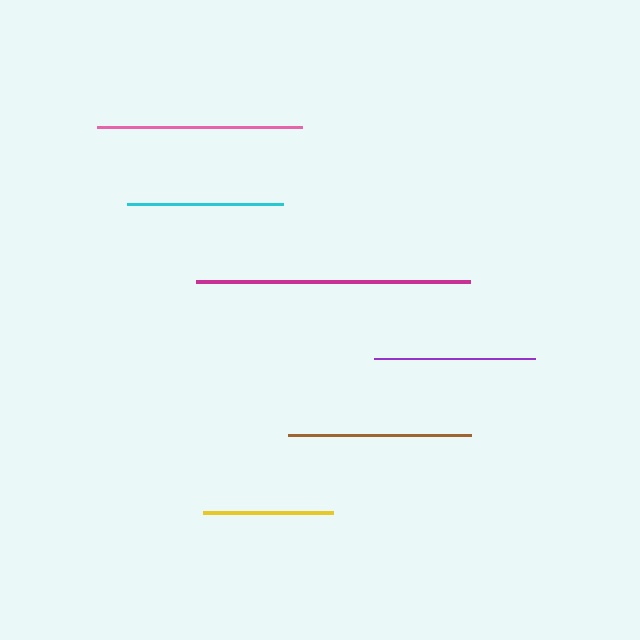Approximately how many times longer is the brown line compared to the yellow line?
The brown line is approximately 1.4 times the length of the yellow line.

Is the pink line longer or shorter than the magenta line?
The magenta line is longer than the pink line.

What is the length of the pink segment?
The pink segment is approximately 205 pixels long.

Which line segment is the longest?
The magenta line is the longest at approximately 274 pixels.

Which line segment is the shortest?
The yellow line is the shortest at approximately 130 pixels.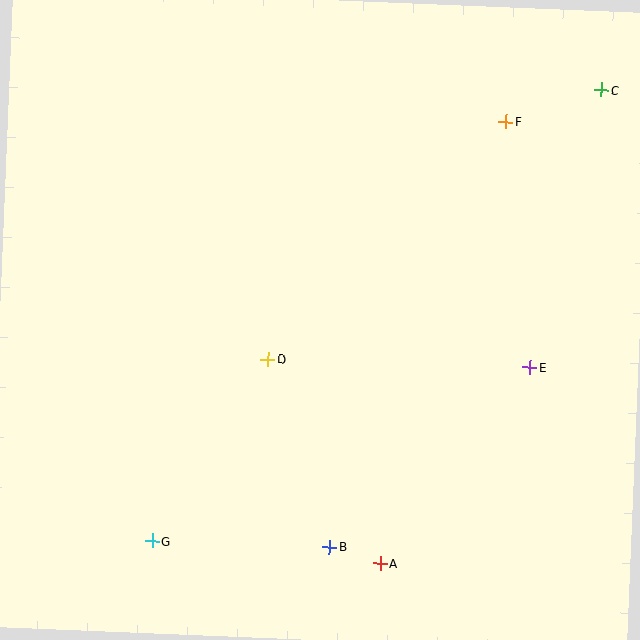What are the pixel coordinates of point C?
Point C is at (601, 90).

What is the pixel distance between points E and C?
The distance between E and C is 287 pixels.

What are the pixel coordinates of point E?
Point E is at (530, 368).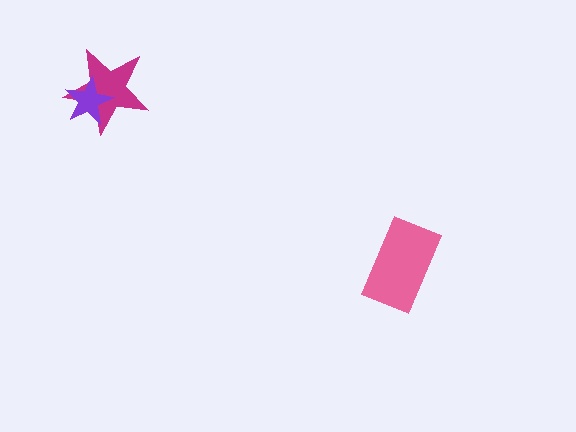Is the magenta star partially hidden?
Yes, it is partially covered by another shape.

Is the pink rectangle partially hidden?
No, no other shape covers it.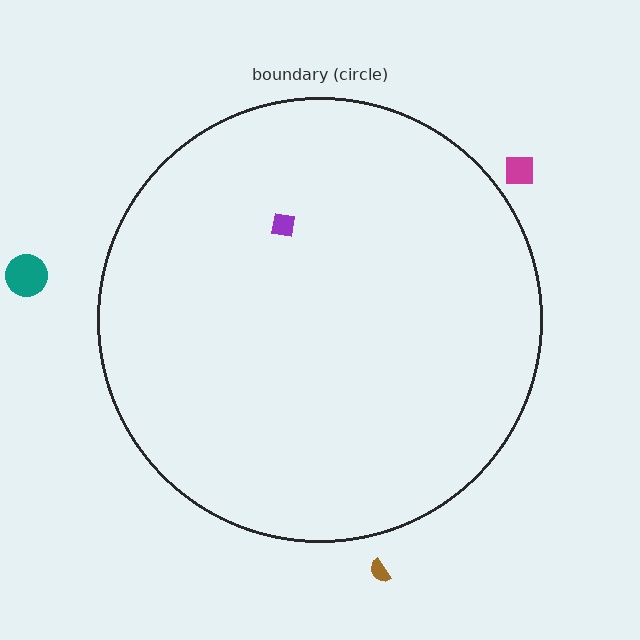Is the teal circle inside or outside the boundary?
Outside.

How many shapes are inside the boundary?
1 inside, 3 outside.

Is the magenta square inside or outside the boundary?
Outside.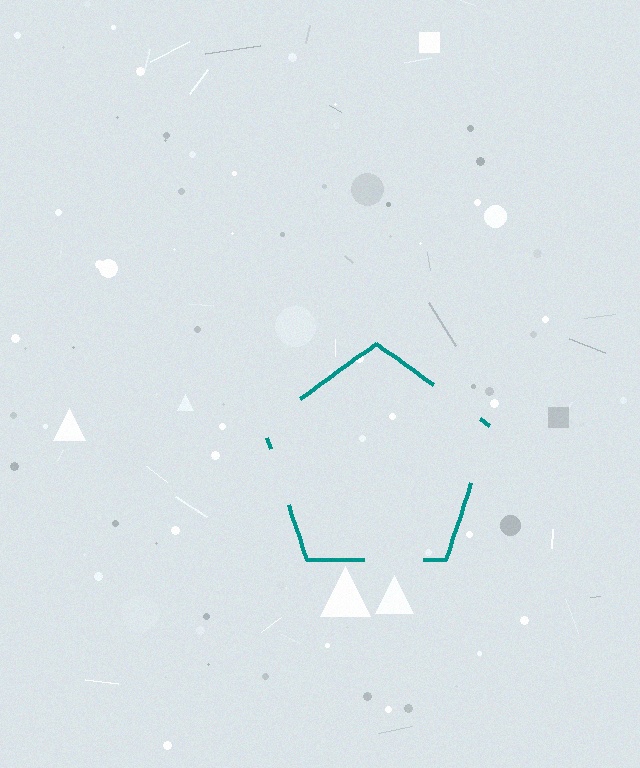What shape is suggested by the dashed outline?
The dashed outline suggests a pentagon.